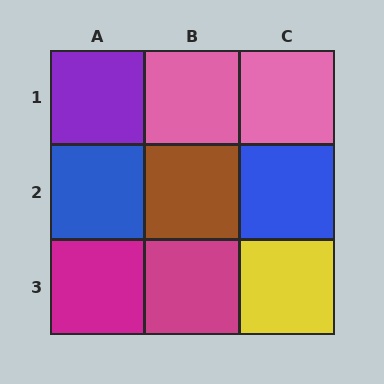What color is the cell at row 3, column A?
Magenta.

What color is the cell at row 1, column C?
Pink.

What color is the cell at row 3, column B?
Magenta.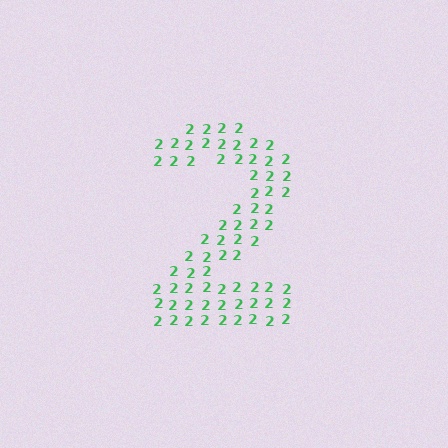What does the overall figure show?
The overall figure shows the digit 2.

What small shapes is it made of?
It is made of small digit 2's.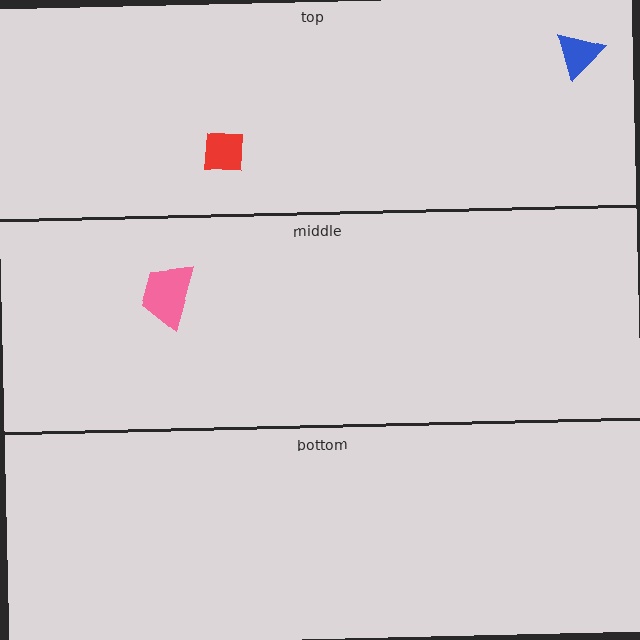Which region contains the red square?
The top region.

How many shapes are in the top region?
2.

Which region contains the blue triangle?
The top region.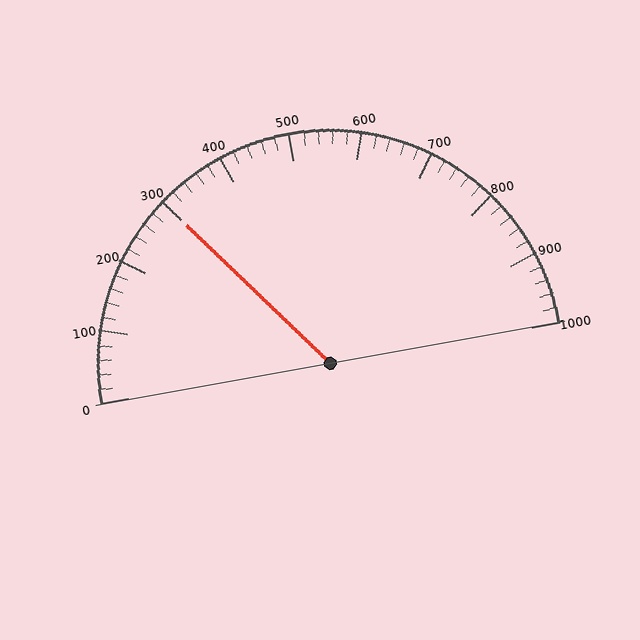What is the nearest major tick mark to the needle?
The nearest major tick mark is 300.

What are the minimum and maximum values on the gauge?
The gauge ranges from 0 to 1000.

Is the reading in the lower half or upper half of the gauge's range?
The reading is in the lower half of the range (0 to 1000).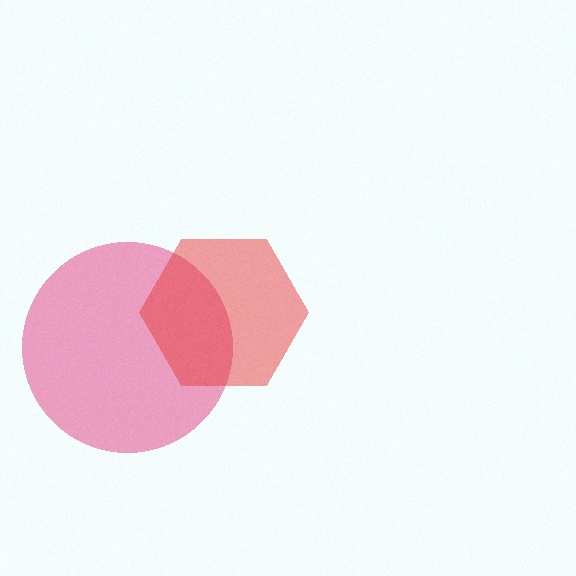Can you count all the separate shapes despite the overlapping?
Yes, there are 2 separate shapes.